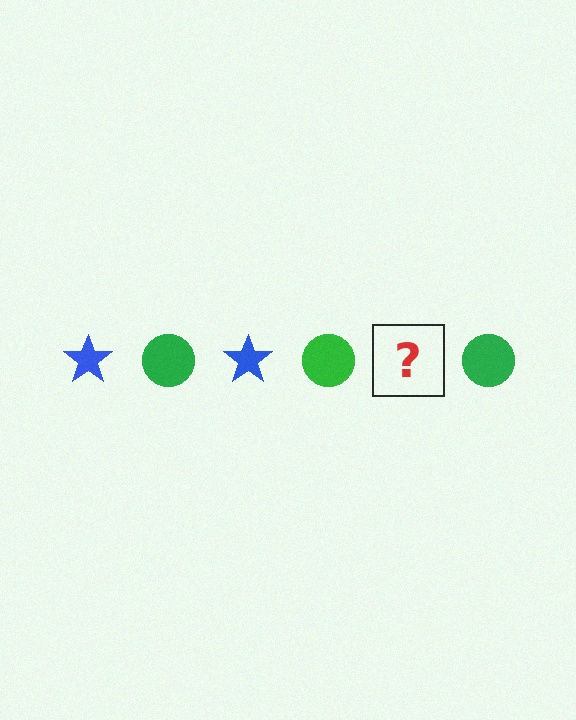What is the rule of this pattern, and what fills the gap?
The rule is that the pattern alternates between blue star and green circle. The gap should be filled with a blue star.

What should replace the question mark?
The question mark should be replaced with a blue star.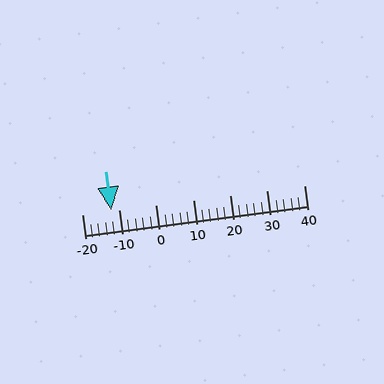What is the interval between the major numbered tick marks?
The major tick marks are spaced 10 units apart.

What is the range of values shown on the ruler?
The ruler shows values from -20 to 40.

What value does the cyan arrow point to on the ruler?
The cyan arrow points to approximately -12.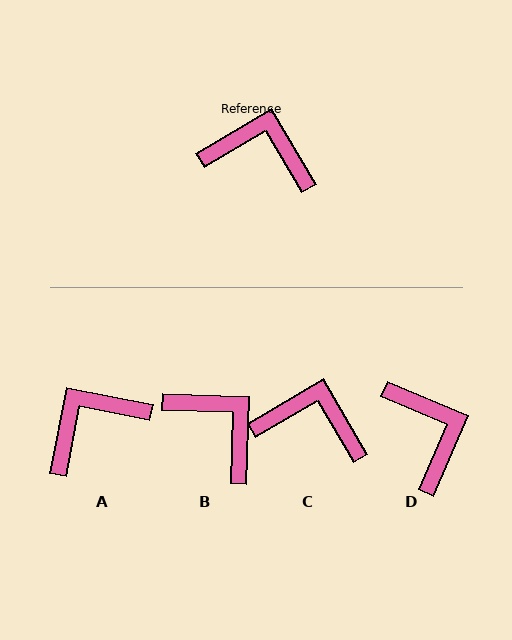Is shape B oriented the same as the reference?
No, it is off by about 32 degrees.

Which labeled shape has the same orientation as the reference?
C.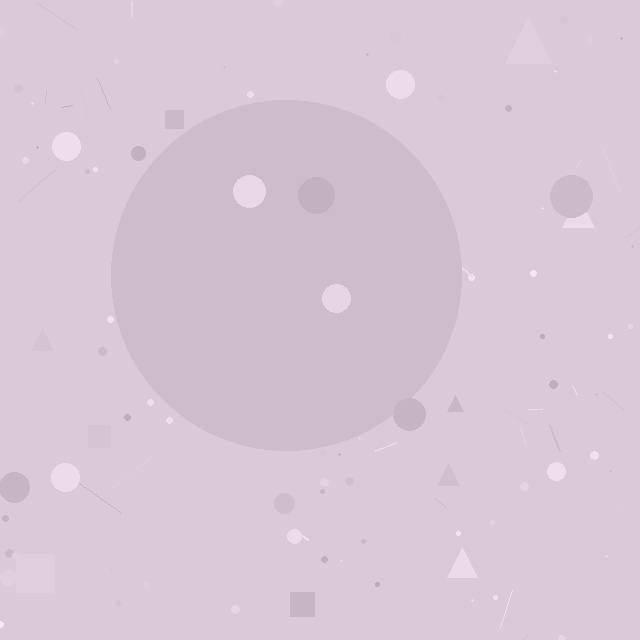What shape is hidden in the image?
A circle is hidden in the image.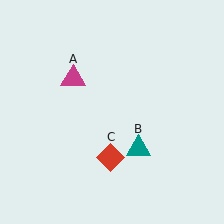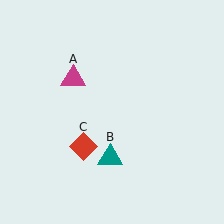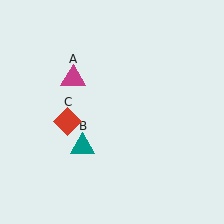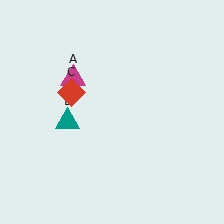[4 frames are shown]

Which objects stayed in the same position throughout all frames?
Magenta triangle (object A) remained stationary.